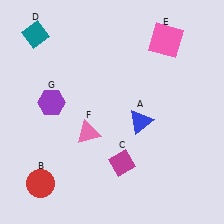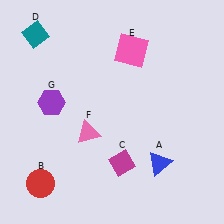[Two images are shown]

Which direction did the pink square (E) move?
The pink square (E) moved left.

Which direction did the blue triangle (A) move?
The blue triangle (A) moved down.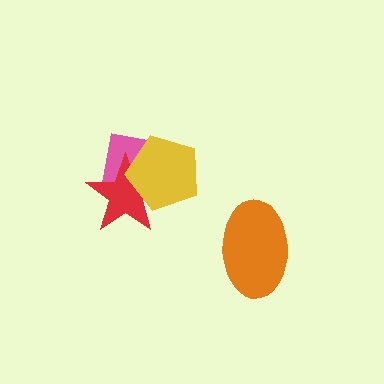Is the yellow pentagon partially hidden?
No, no other shape covers it.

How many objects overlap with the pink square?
2 objects overlap with the pink square.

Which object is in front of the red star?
The yellow pentagon is in front of the red star.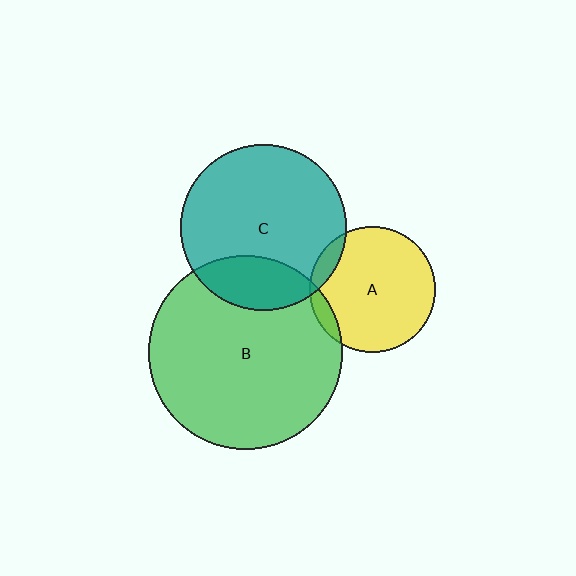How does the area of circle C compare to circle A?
Approximately 1.7 times.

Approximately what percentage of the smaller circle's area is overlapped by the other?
Approximately 10%.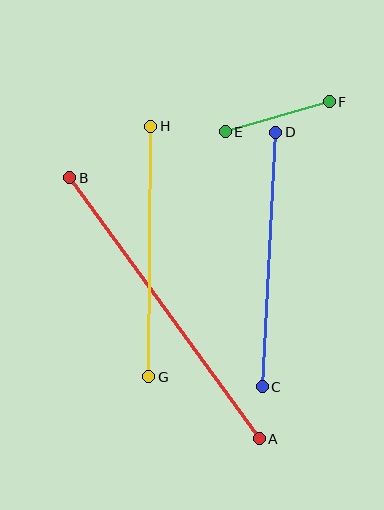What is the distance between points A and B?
The distance is approximately 322 pixels.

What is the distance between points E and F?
The distance is approximately 108 pixels.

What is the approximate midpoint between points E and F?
The midpoint is at approximately (277, 117) pixels.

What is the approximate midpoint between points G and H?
The midpoint is at approximately (150, 252) pixels.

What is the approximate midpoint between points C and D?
The midpoint is at approximately (269, 260) pixels.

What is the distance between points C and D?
The distance is approximately 255 pixels.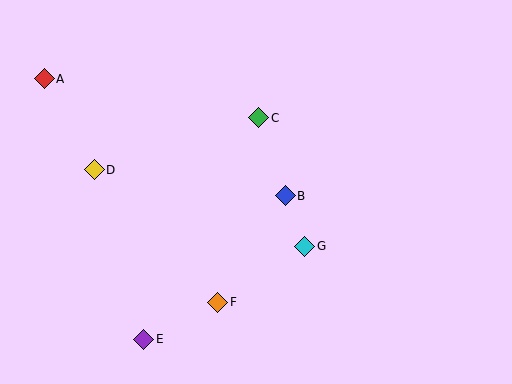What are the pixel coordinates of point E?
Point E is at (144, 339).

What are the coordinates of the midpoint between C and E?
The midpoint between C and E is at (201, 228).